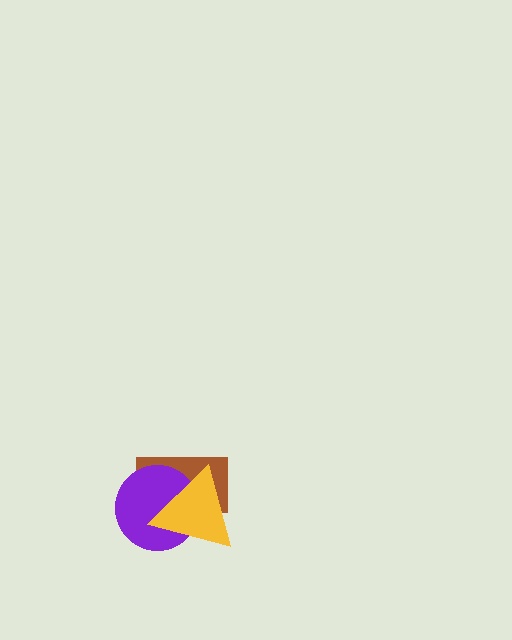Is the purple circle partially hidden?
Yes, it is partially covered by another shape.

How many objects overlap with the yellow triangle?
2 objects overlap with the yellow triangle.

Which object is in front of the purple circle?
The yellow triangle is in front of the purple circle.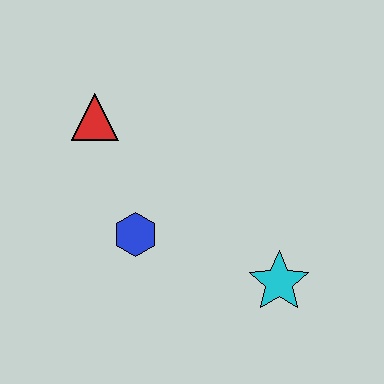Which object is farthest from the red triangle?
The cyan star is farthest from the red triangle.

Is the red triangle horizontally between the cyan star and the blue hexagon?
No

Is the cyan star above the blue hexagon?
No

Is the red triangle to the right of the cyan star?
No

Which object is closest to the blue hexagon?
The red triangle is closest to the blue hexagon.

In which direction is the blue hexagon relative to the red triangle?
The blue hexagon is below the red triangle.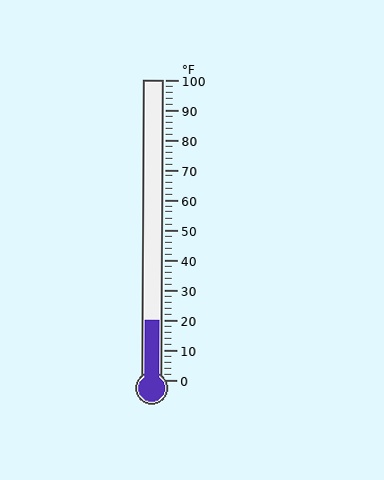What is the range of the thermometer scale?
The thermometer scale ranges from 0°F to 100°F.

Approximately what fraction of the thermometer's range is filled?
The thermometer is filled to approximately 20% of its range.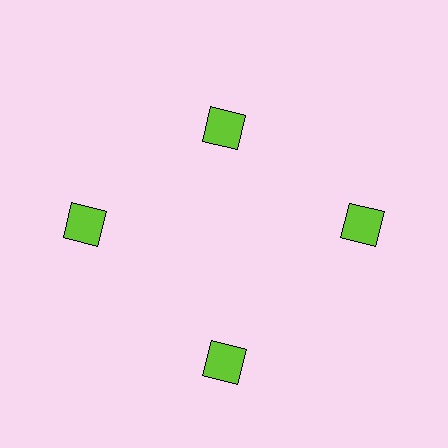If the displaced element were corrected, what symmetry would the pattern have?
It would have 4-fold rotational symmetry — the pattern would map onto itself every 90 degrees.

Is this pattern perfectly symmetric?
No. The 4 lime squares are arranged in a ring, but one element near the 12 o'clock position is pulled inward toward the center, breaking the 4-fold rotational symmetry.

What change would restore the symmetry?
The symmetry would be restored by moving it outward, back onto the ring so that all 4 squares sit at equal angles and equal distance from the center.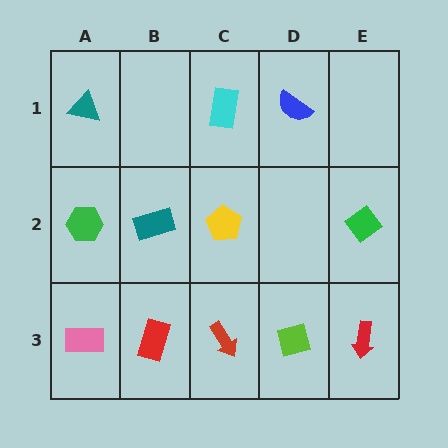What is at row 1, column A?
A teal triangle.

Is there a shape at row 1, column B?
No, that cell is empty.